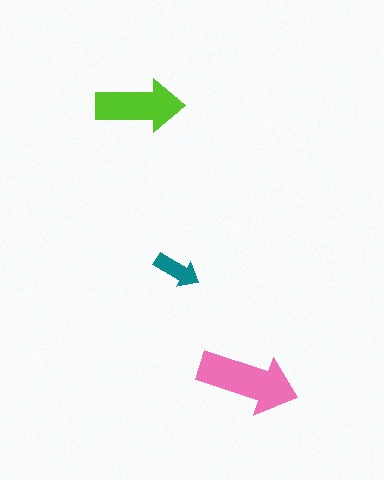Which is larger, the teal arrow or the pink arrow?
The pink one.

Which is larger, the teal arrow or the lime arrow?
The lime one.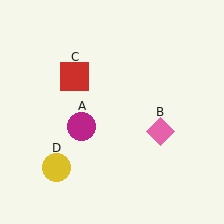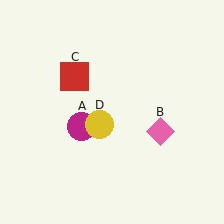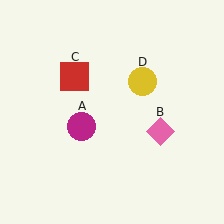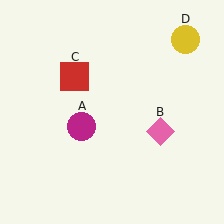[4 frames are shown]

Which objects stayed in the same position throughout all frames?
Magenta circle (object A) and pink diamond (object B) and red square (object C) remained stationary.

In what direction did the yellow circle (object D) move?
The yellow circle (object D) moved up and to the right.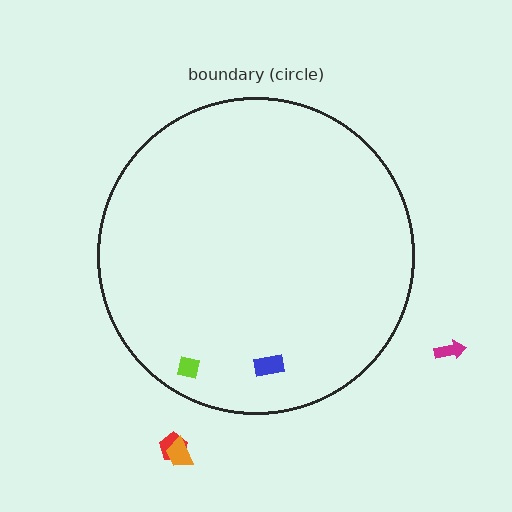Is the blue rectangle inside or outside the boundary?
Inside.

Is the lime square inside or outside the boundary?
Inside.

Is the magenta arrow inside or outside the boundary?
Outside.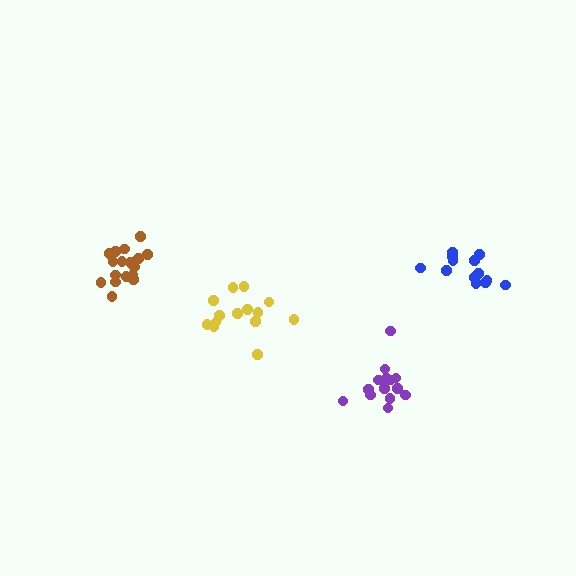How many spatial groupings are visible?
There are 4 spatial groupings.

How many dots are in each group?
Group 1: 15 dots, Group 2: 14 dots, Group 3: 14 dots, Group 4: 17 dots (60 total).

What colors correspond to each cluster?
The clusters are colored: purple, blue, yellow, brown.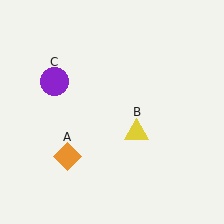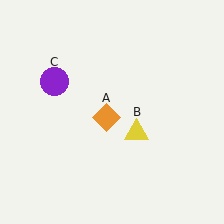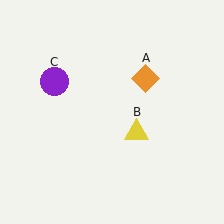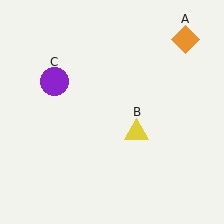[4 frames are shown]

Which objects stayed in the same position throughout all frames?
Yellow triangle (object B) and purple circle (object C) remained stationary.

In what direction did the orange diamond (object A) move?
The orange diamond (object A) moved up and to the right.